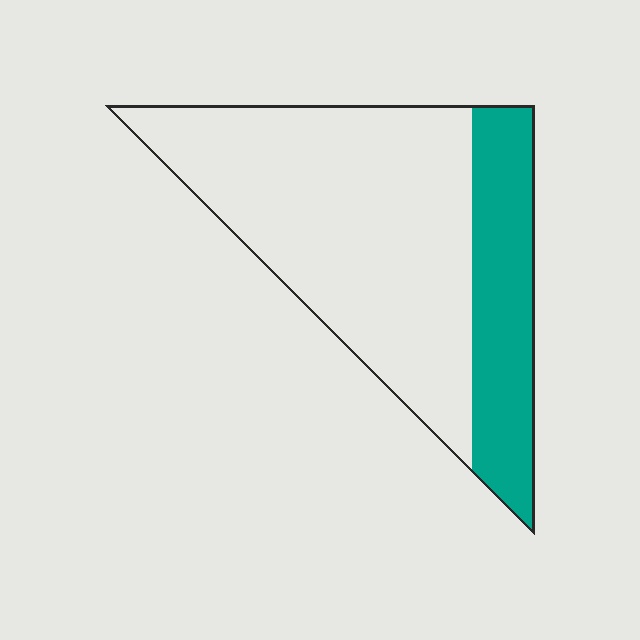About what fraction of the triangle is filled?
About one quarter (1/4).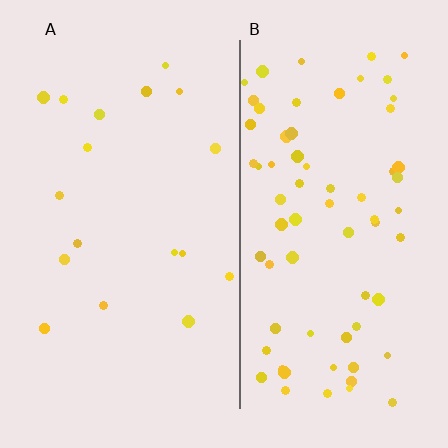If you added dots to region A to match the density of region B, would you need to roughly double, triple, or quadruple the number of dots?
Approximately quadruple.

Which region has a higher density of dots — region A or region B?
B (the right).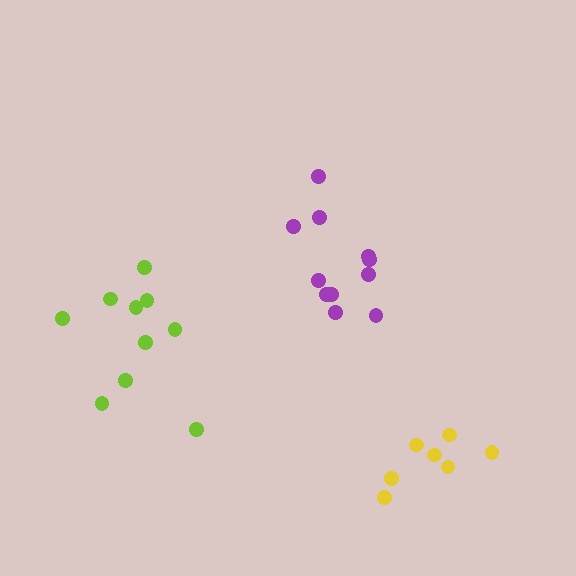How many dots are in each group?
Group 1: 7 dots, Group 2: 10 dots, Group 3: 11 dots (28 total).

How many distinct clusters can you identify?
There are 3 distinct clusters.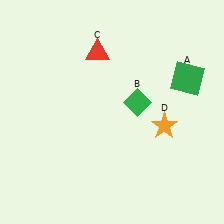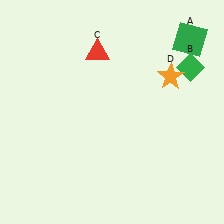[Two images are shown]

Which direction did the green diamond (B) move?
The green diamond (B) moved right.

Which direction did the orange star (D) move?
The orange star (D) moved up.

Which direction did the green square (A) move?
The green square (A) moved up.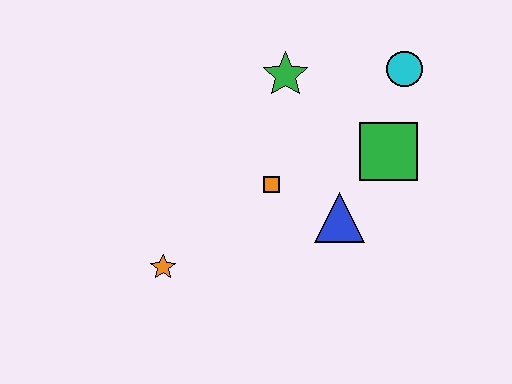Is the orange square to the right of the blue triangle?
No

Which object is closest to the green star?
The orange square is closest to the green star.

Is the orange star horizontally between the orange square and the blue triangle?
No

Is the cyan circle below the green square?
No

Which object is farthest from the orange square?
The cyan circle is farthest from the orange square.